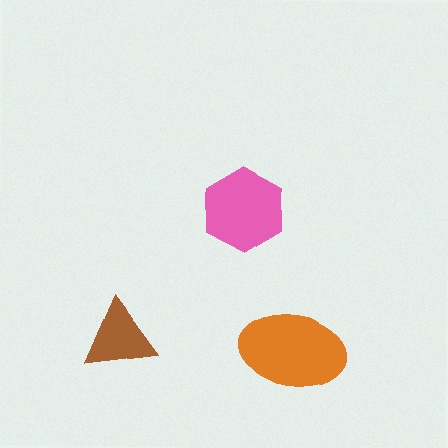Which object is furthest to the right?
The orange ellipse is rightmost.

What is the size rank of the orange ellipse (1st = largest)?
1st.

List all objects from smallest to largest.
The brown triangle, the pink hexagon, the orange ellipse.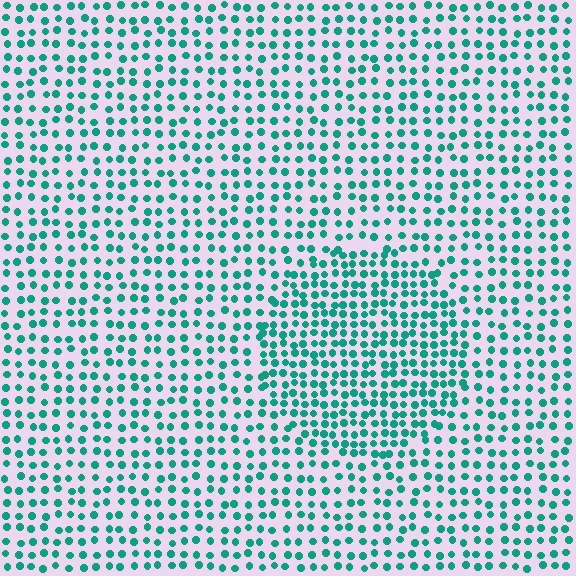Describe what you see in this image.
The image contains small teal elements arranged at two different densities. A circle-shaped region is visible where the elements are more densely packed than the surrounding area.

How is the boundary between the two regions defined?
The boundary is defined by a change in element density (approximately 1.6x ratio). All elements are the same color, size, and shape.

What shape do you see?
I see a circle.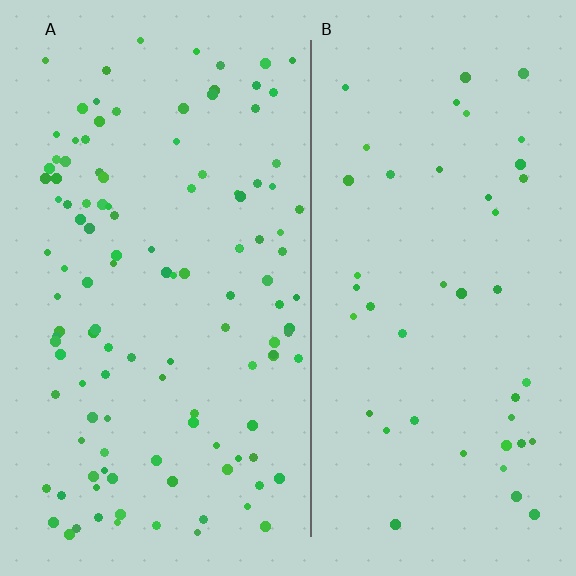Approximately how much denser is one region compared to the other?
Approximately 2.7× — region A over region B.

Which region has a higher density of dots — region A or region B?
A (the left).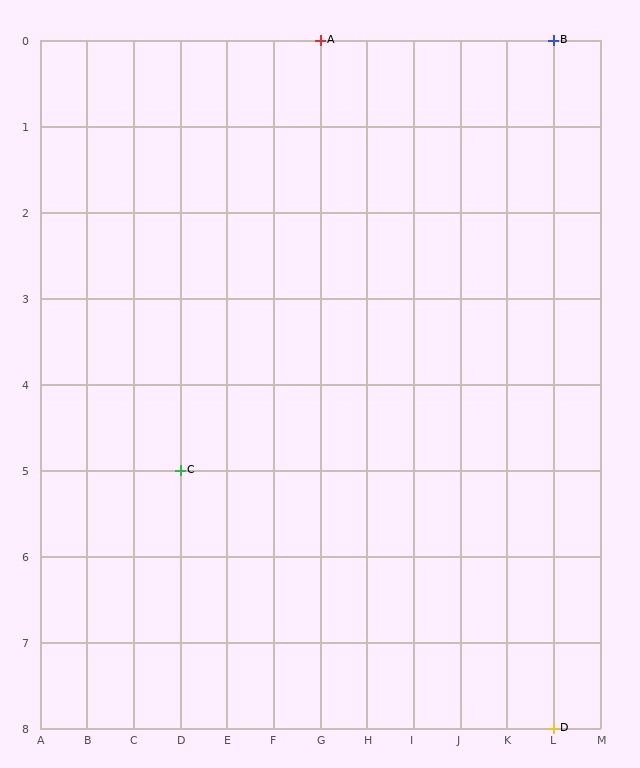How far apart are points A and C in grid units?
Points A and C are 3 columns and 5 rows apart (about 5.8 grid units diagonally).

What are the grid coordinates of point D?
Point D is at grid coordinates (L, 8).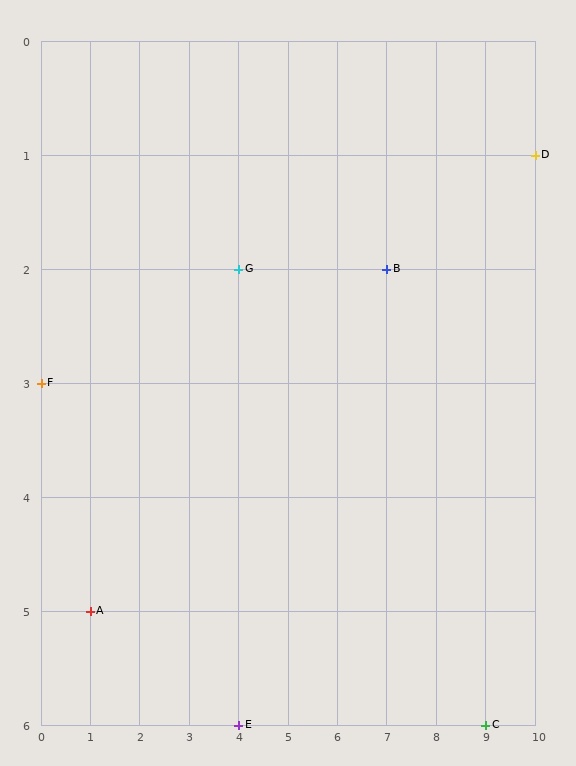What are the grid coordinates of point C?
Point C is at grid coordinates (9, 6).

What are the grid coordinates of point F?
Point F is at grid coordinates (0, 3).